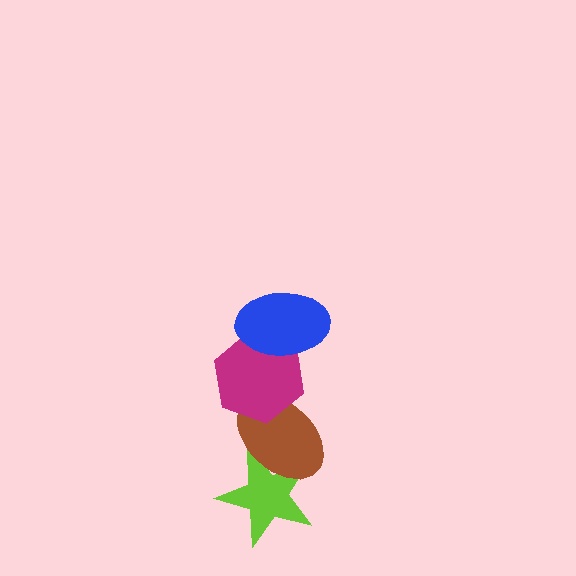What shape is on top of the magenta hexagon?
The blue ellipse is on top of the magenta hexagon.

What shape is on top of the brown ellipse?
The magenta hexagon is on top of the brown ellipse.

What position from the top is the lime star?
The lime star is 4th from the top.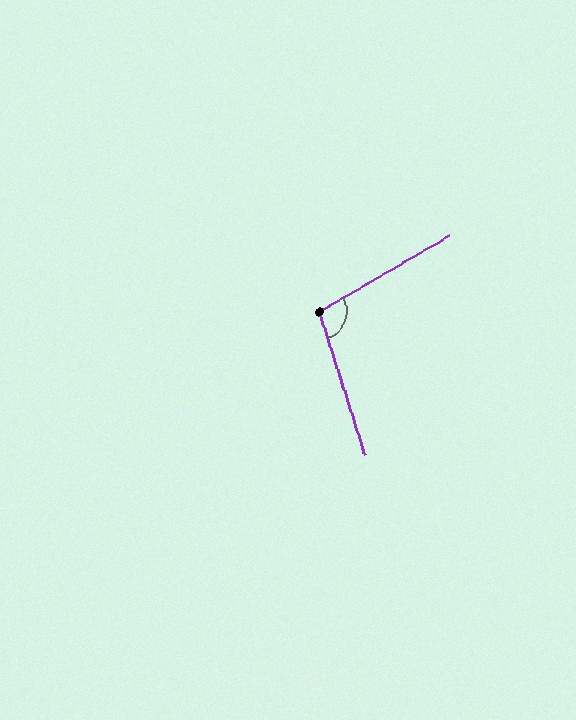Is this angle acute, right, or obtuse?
It is obtuse.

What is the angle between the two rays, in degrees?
Approximately 103 degrees.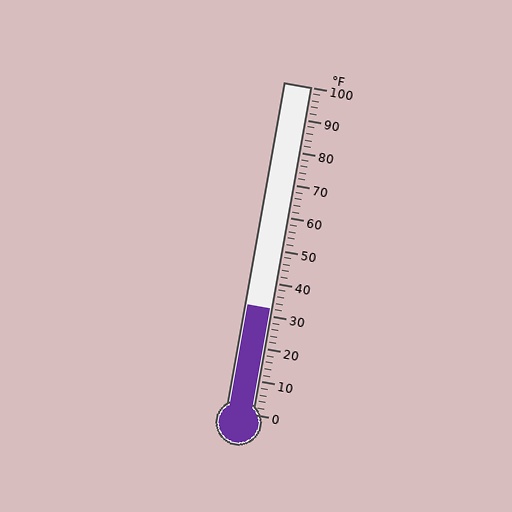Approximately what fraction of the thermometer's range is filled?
The thermometer is filled to approximately 30% of its range.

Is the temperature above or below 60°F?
The temperature is below 60°F.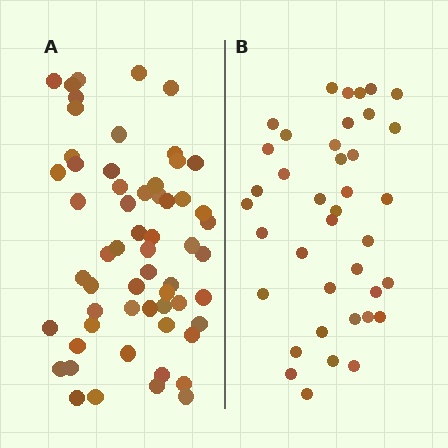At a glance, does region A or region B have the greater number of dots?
Region A (the left region) has more dots.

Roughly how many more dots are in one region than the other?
Region A has approximately 20 more dots than region B.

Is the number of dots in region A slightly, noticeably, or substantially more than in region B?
Region A has substantially more. The ratio is roughly 1.5 to 1.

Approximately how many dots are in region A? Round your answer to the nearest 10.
About 60 dots. (The exact count is 59, which rounds to 60.)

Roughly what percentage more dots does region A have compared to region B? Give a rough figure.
About 50% more.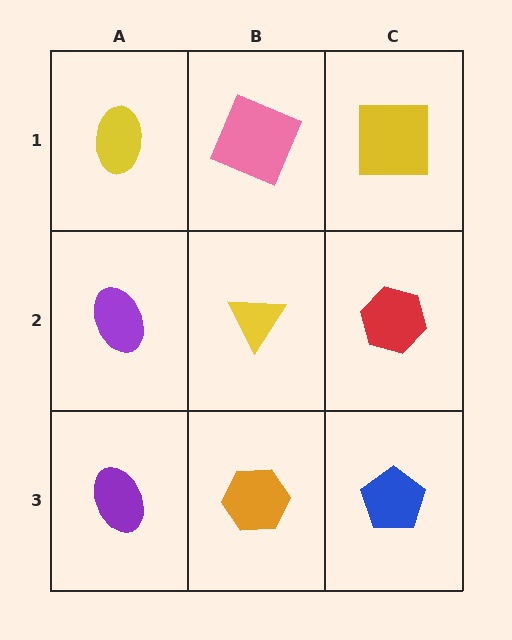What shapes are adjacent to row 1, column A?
A purple ellipse (row 2, column A), a pink square (row 1, column B).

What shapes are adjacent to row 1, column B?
A yellow triangle (row 2, column B), a yellow ellipse (row 1, column A), a yellow square (row 1, column C).